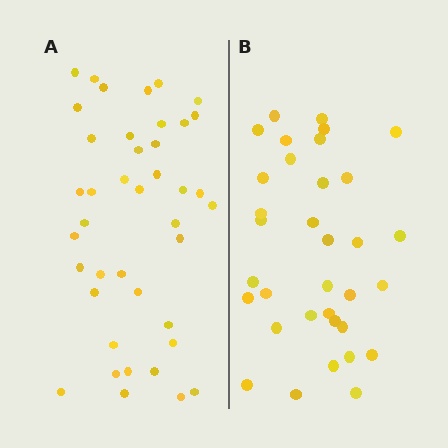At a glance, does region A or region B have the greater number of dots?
Region A (the left region) has more dots.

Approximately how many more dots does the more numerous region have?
Region A has roughly 8 or so more dots than region B.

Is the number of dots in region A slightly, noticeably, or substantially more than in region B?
Region A has only slightly more — the two regions are fairly close. The ratio is roughly 1.2 to 1.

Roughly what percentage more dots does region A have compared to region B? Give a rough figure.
About 20% more.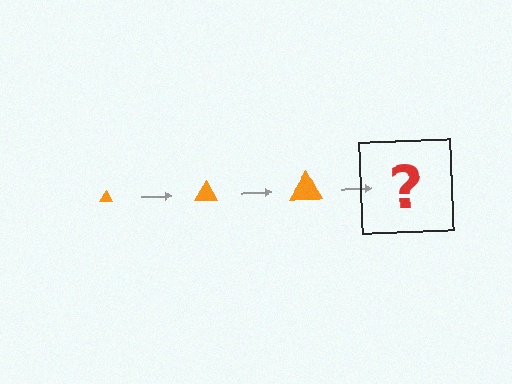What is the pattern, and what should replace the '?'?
The pattern is that the triangle gets progressively larger each step. The '?' should be an orange triangle, larger than the previous one.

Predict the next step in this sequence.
The next step is an orange triangle, larger than the previous one.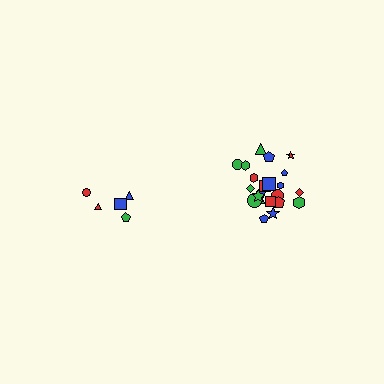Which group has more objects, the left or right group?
The right group.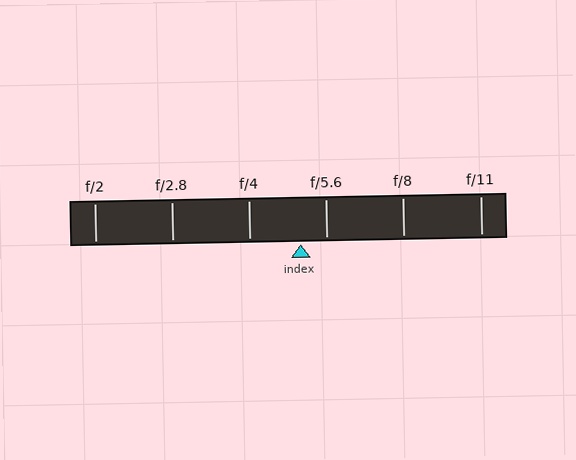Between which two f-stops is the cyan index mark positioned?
The index mark is between f/4 and f/5.6.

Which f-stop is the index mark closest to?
The index mark is closest to f/5.6.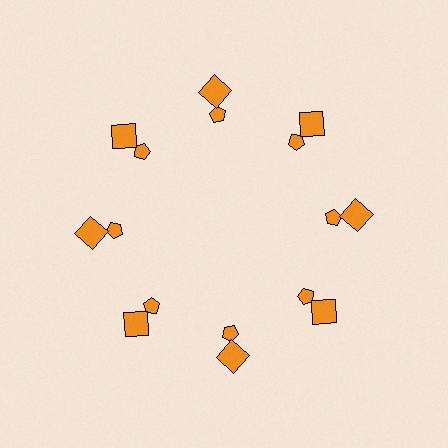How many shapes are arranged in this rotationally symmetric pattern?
There are 16 shapes, arranged in 8 groups of 2.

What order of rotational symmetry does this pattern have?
This pattern has 8-fold rotational symmetry.